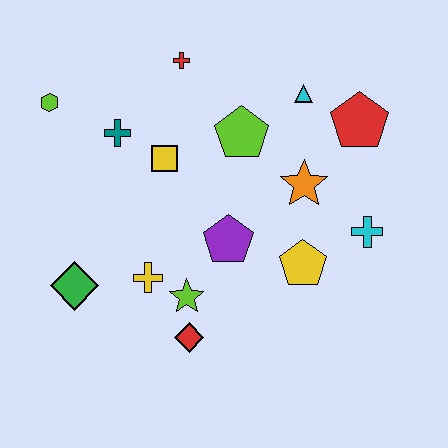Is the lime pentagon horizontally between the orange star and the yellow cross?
Yes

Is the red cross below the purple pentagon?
No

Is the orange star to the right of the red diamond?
Yes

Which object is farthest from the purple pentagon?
The lime hexagon is farthest from the purple pentagon.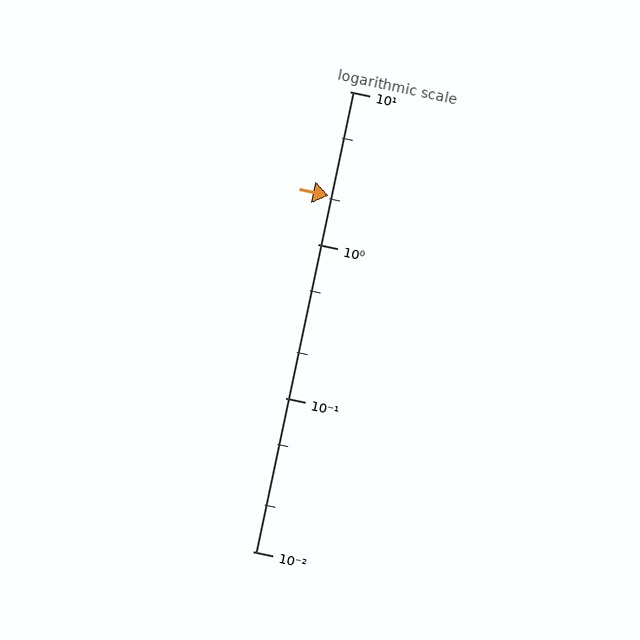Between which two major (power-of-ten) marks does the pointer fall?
The pointer is between 1 and 10.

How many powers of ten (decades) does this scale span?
The scale spans 3 decades, from 0.01 to 10.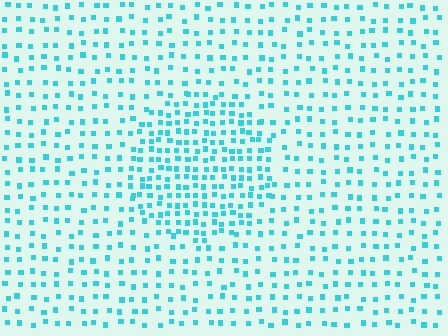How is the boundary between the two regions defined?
The boundary is defined by a change in element density (approximately 1.9x ratio). All elements are the same color, size, and shape.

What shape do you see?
I see a circle.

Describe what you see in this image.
The image contains small cyan elements arranged at two different densities. A circle-shaped region is visible where the elements are more densely packed than the surrounding area.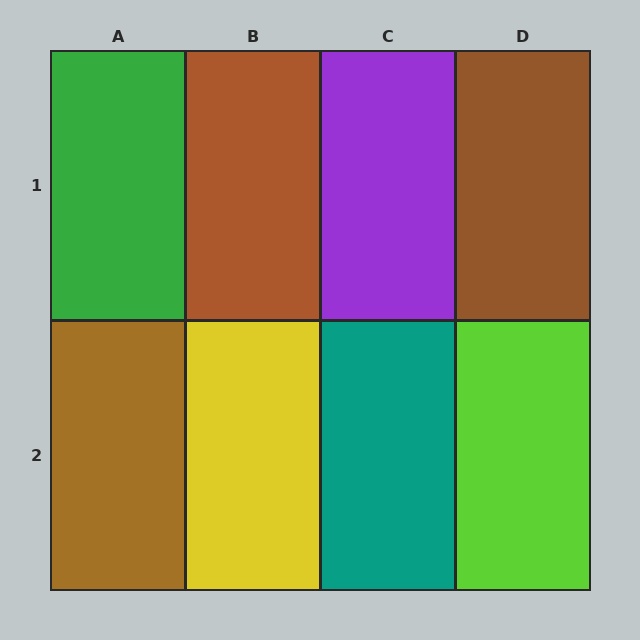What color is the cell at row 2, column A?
Brown.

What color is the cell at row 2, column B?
Yellow.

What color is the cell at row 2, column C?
Teal.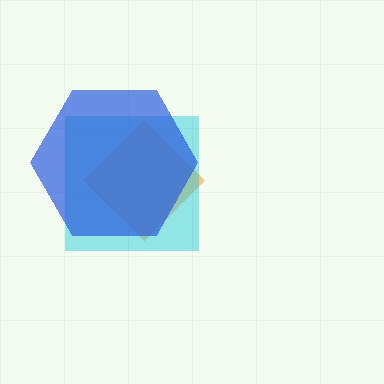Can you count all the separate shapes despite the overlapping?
Yes, there are 3 separate shapes.